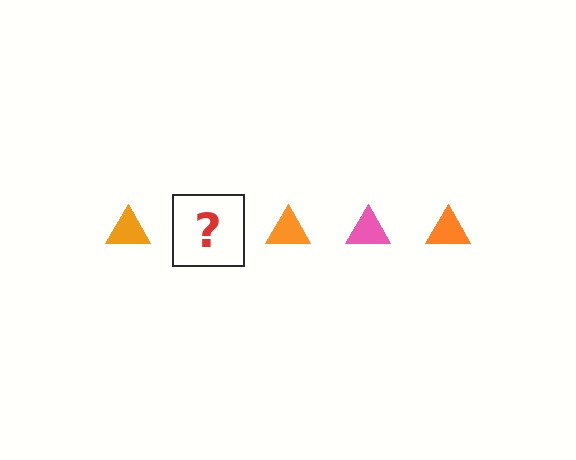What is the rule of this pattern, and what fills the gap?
The rule is that the pattern cycles through orange, pink triangles. The gap should be filled with a pink triangle.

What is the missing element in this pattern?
The missing element is a pink triangle.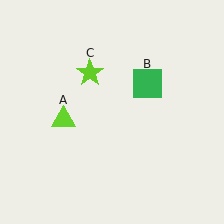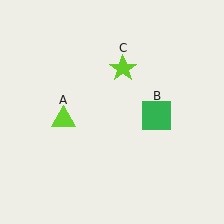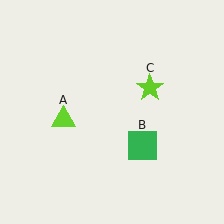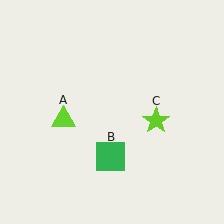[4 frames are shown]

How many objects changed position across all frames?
2 objects changed position: green square (object B), lime star (object C).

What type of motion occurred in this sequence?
The green square (object B), lime star (object C) rotated clockwise around the center of the scene.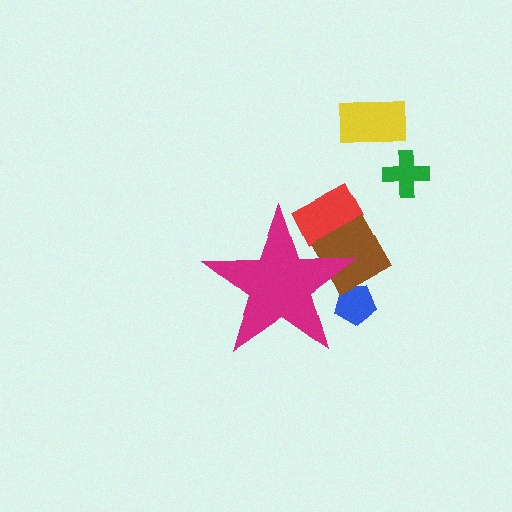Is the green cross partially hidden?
No, the green cross is fully visible.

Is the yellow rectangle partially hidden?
No, the yellow rectangle is fully visible.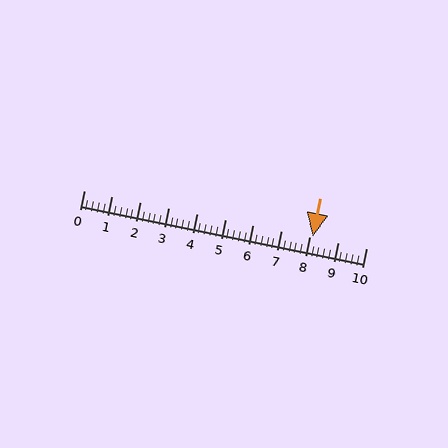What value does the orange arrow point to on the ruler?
The orange arrow points to approximately 8.1.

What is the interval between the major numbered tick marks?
The major tick marks are spaced 1 units apart.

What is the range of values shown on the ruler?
The ruler shows values from 0 to 10.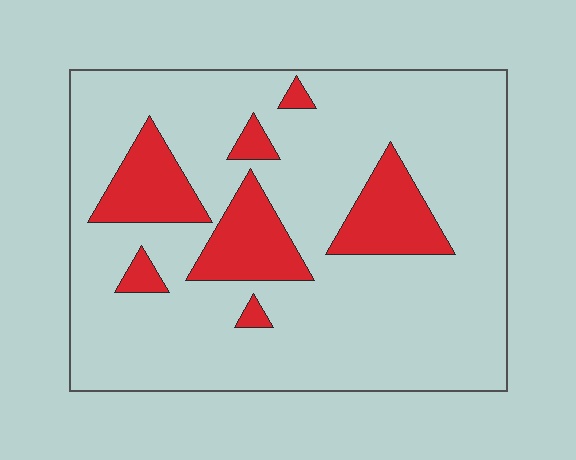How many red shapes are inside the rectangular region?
7.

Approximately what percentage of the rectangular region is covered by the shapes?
Approximately 20%.